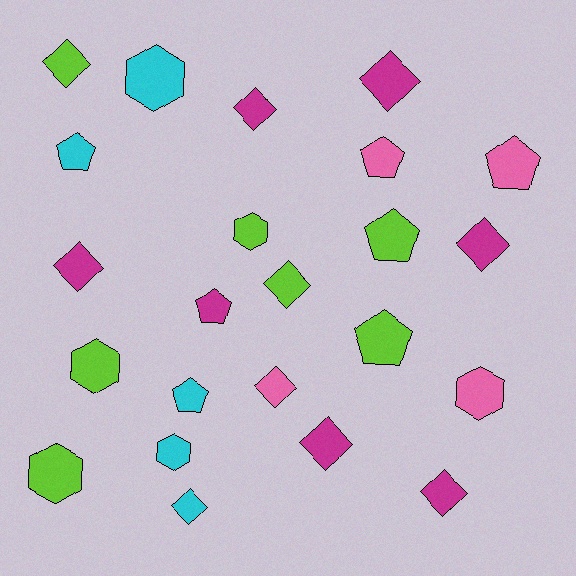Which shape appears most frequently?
Diamond, with 10 objects.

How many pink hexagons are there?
There is 1 pink hexagon.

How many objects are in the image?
There are 23 objects.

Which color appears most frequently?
Lime, with 7 objects.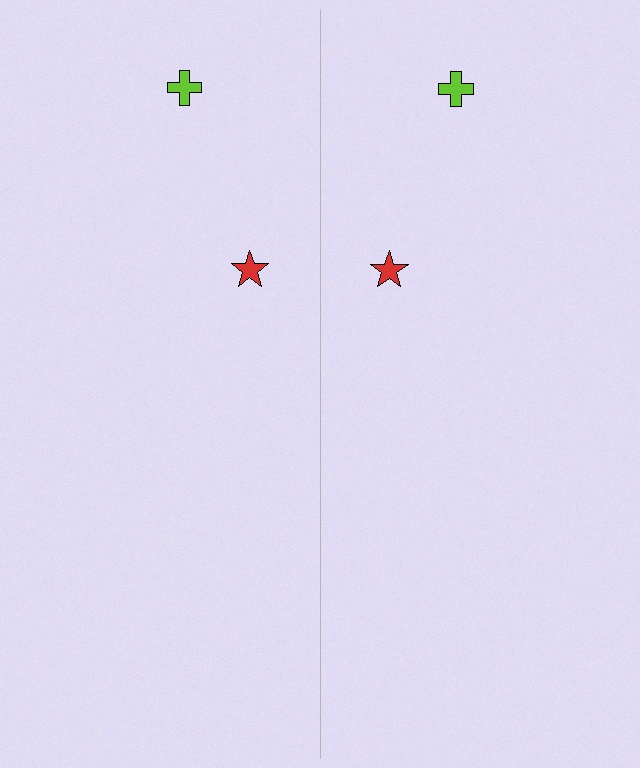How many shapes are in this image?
There are 4 shapes in this image.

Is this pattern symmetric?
Yes, this pattern has bilateral (reflection) symmetry.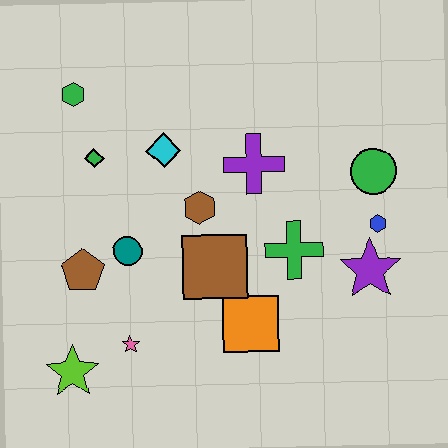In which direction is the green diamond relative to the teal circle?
The green diamond is above the teal circle.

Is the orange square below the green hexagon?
Yes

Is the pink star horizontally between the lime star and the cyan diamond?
Yes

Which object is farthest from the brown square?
The green hexagon is farthest from the brown square.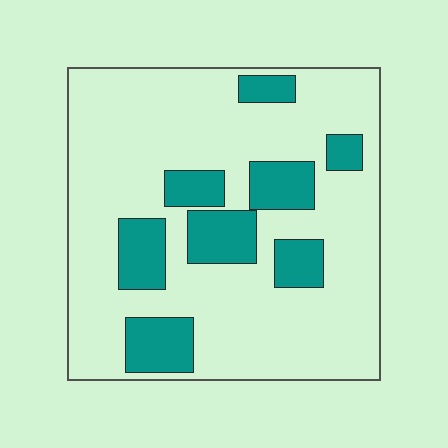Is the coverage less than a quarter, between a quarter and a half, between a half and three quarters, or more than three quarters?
Less than a quarter.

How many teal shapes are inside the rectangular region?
8.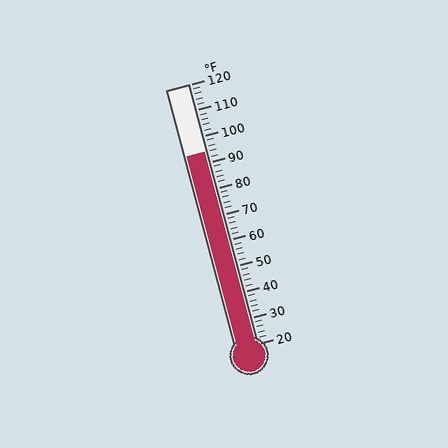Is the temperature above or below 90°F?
The temperature is above 90°F.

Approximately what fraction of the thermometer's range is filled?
The thermometer is filled to approximately 75% of its range.